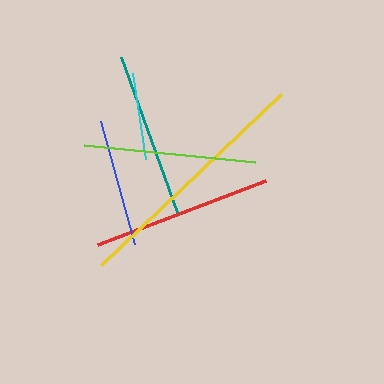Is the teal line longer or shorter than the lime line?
The lime line is longer than the teal line.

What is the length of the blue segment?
The blue segment is approximately 128 pixels long.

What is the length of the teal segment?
The teal segment is approximately 164 pixels long.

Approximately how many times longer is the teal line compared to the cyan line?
The teal line is approximately 1.9 times the length of the cyan line.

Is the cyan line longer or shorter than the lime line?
The lime line is longer than the cyan line.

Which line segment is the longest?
The yellow line is the longest at approximately 248 pixels.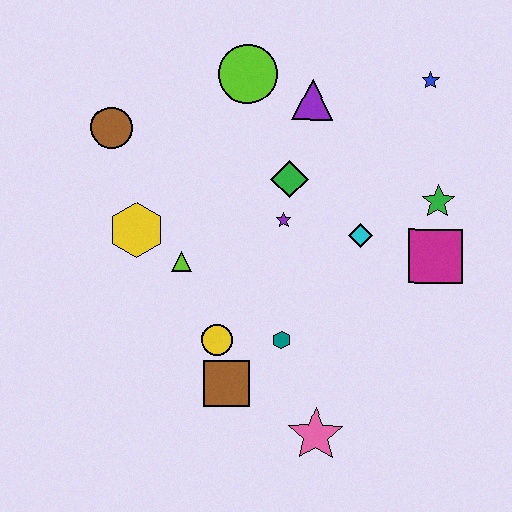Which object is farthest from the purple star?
The pink star is farthest from the purple star.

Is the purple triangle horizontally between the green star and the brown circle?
Yes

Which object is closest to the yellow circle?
The brown square is closest to the yellow circle.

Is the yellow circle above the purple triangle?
No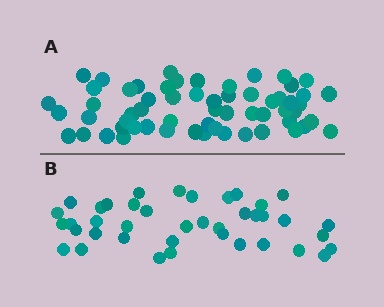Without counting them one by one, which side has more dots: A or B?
Region A (the top region) has more dots.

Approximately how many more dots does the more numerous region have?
Region A has approximately 20 more dots than region B.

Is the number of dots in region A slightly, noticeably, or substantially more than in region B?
Region A has substantially more. The ratio is roughly 1.5 to 1.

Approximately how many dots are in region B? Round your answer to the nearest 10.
About 40 dots.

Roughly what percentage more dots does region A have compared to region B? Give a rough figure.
About 50% more.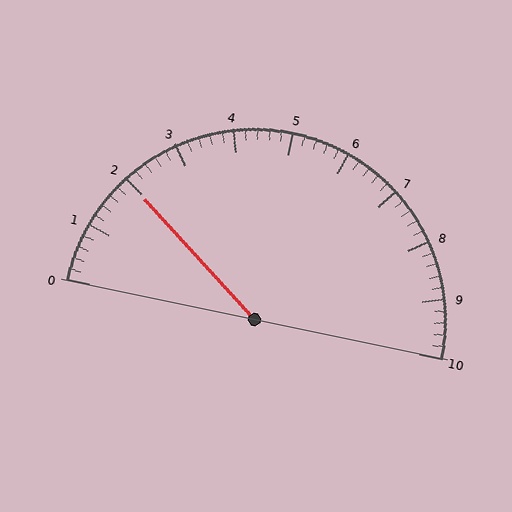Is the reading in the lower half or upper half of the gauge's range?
The reading is in the lower half of the range (0 to 10).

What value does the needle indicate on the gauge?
The needle indicates approximately 2.0.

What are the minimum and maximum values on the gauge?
The gauge ranges from 0 to 10.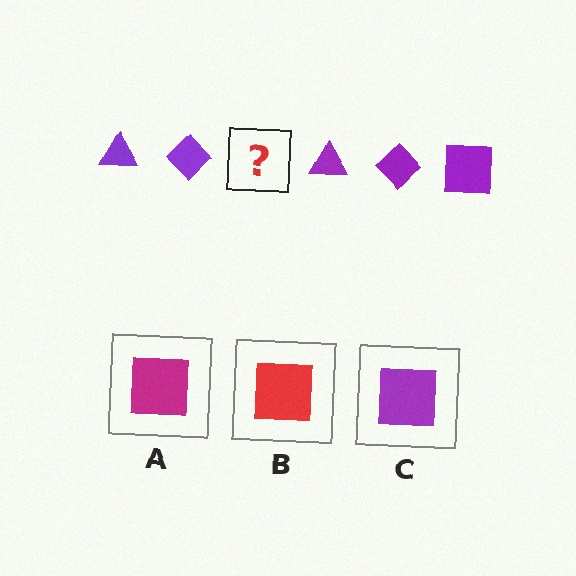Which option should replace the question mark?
Option C.